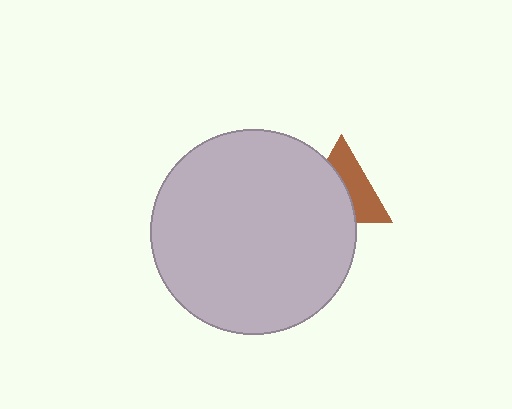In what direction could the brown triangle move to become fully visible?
The brown triangle could move right. That would shift it out from behind the light gray circle entirely.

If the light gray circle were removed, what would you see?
You would see the complete brown triangle.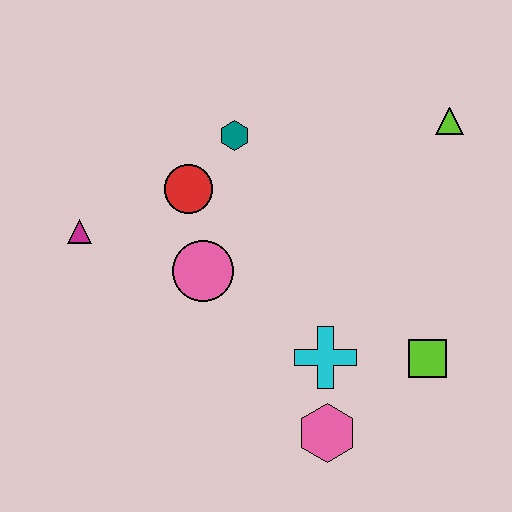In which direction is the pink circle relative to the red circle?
The pink circle is below the red circle.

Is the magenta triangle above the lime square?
Yes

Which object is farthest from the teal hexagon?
The pink hexagon is farthest from the teal hexagon.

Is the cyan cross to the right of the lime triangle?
No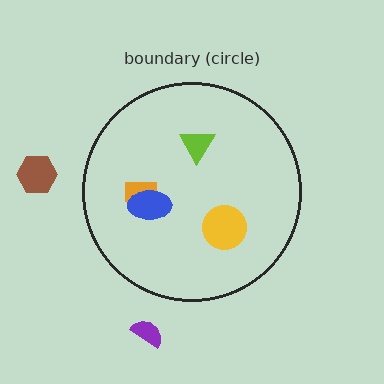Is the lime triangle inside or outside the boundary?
Inside.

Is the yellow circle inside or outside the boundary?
Inside.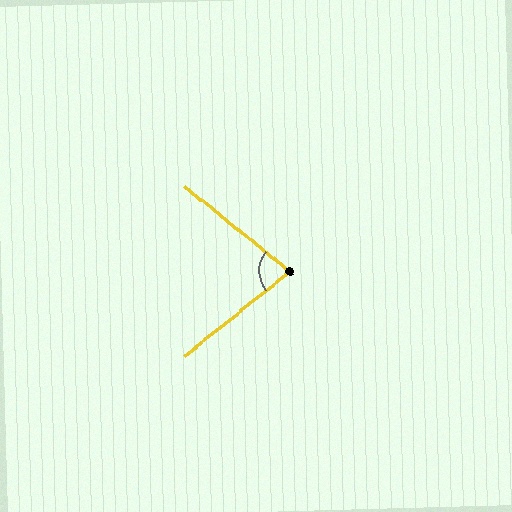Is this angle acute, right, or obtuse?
It is acute.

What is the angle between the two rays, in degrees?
Approximately 78 degrees.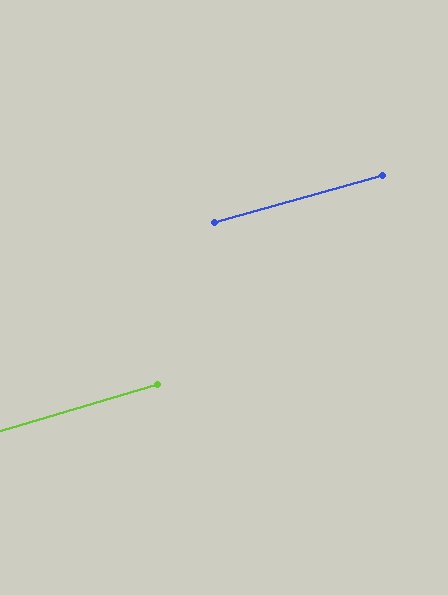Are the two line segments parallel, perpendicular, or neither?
Parallel — their directions differ by only 0.7°.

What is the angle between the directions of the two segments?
Approximately 1 degree.